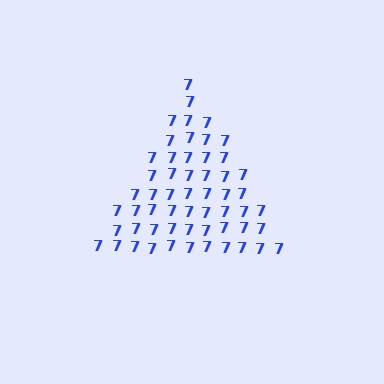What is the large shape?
The large shape is a triangle.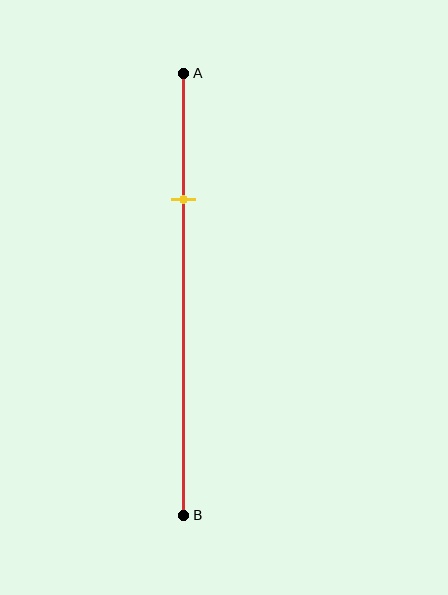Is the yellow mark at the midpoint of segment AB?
No, the mark is at about 30% from A, not at the 50% midpoint.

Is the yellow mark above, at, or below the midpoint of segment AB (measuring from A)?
The yellow mark is above the midpoint of segment AB.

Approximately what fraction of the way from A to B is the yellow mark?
The yellow mark is approximately 30% of the way from A to B.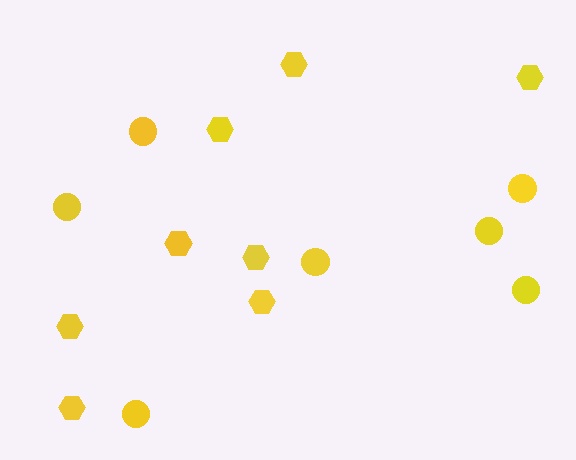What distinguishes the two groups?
There are 2 groups: one group of hexagons (8) and one group of circles (7).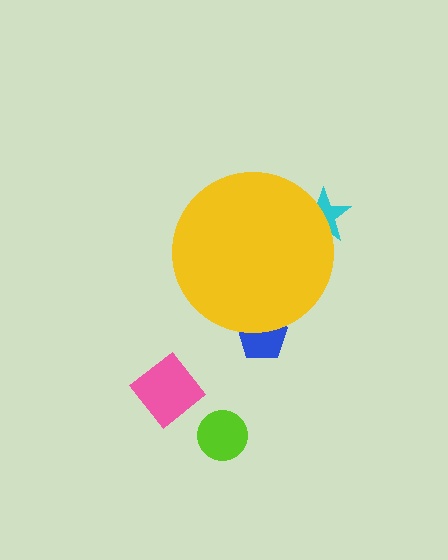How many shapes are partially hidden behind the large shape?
2 shapes are partially hidden.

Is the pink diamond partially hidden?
No, the pink diamond is fully visible.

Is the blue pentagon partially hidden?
Yes, the blue pentagon is partially hidden behind the yellow circle.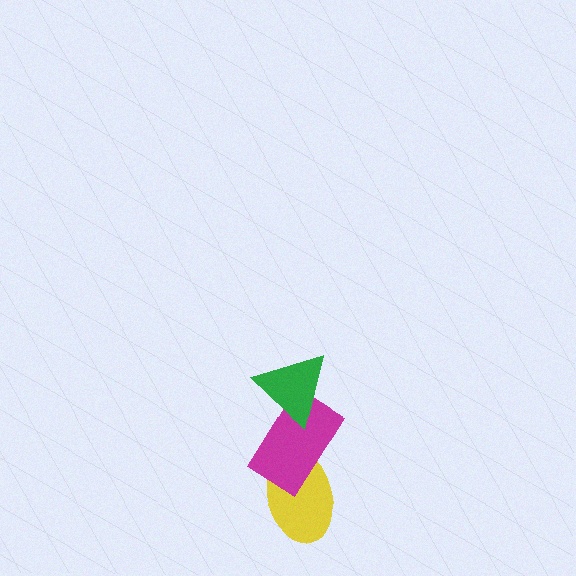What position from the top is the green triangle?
The green triangle is 1st from the top.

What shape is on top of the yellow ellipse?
The magenta rectangle is on top of the yellow ellipse.